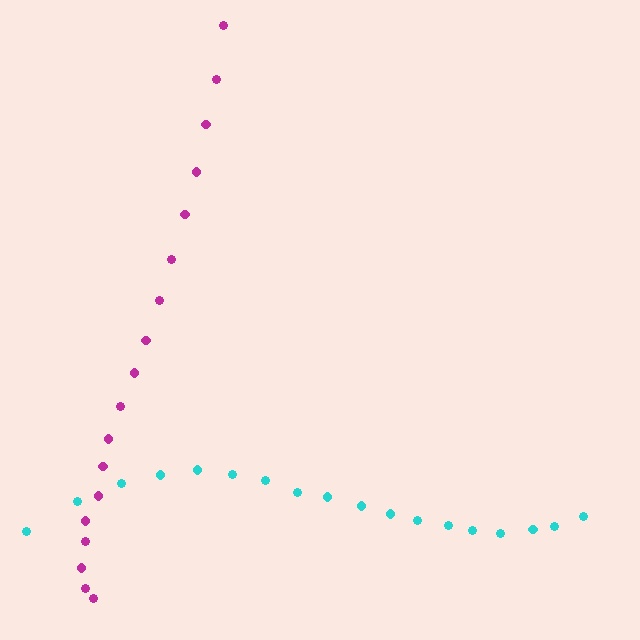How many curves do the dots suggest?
There are 2 distinct paths.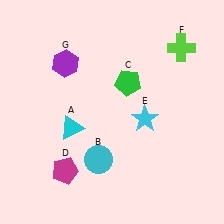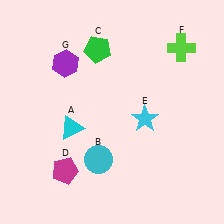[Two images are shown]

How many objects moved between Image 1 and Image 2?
1 object moved between the two images.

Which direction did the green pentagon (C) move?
The green pentagon (C) moved up.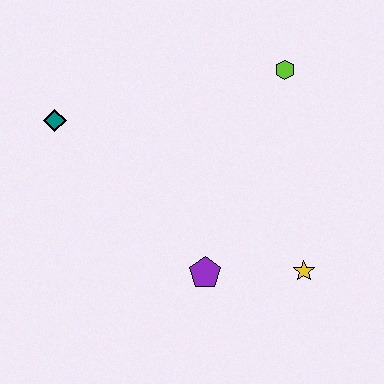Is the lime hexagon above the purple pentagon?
Yes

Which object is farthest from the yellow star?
The teal diamond is farthest from the yellow star.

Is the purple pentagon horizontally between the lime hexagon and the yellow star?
No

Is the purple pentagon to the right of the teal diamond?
Yes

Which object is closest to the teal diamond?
The purple pentagon is closest to the teal diamond.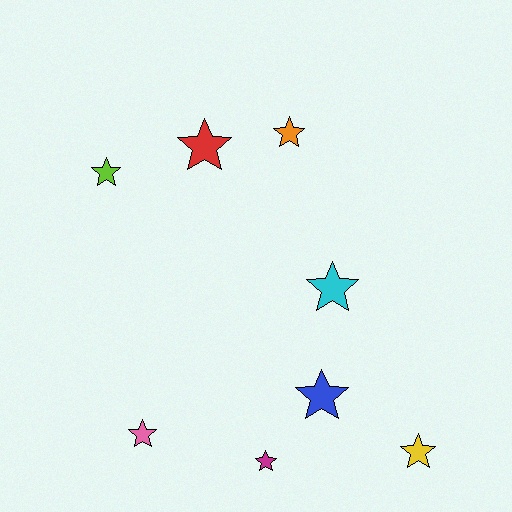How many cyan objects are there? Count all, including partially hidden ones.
There is 1 cyan object.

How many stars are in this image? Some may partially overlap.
There are 8 stars.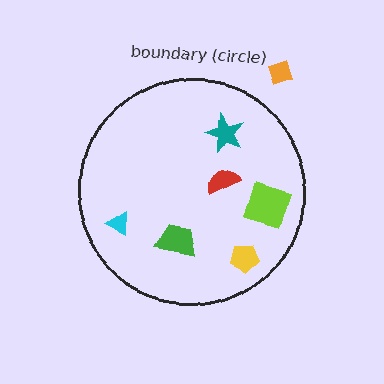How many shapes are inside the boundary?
6 inside, 1 outside.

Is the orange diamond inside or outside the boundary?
Outside.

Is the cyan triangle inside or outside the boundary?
Inside.